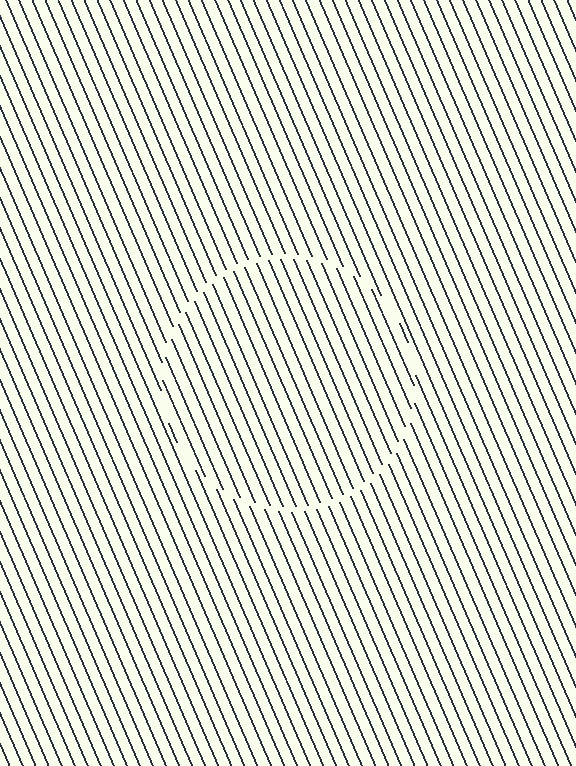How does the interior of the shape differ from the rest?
The interior of the shape contains the same grating, shifted by half a period — the contour is defined by the phase discontinuity where line-ends from the inner and outer gratings abut.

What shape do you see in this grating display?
An illusory circle. The interior of the shape contains the same grating, shifted by half a period — the contour is defined by the phase discontinuity where line-ends from the inner and outer gratings abut.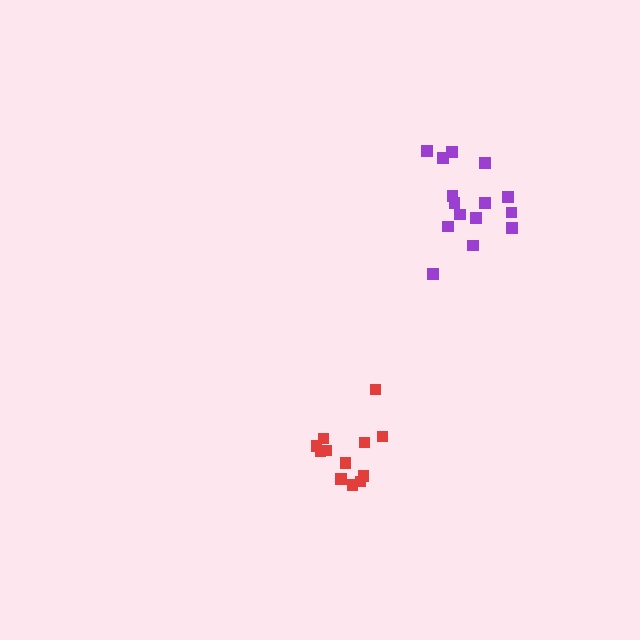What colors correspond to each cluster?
The clusters are colored: purple, red.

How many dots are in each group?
Group 1: 15 dots, Group 2: 12 dots (27 total).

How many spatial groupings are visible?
There are 2 spatial groupings.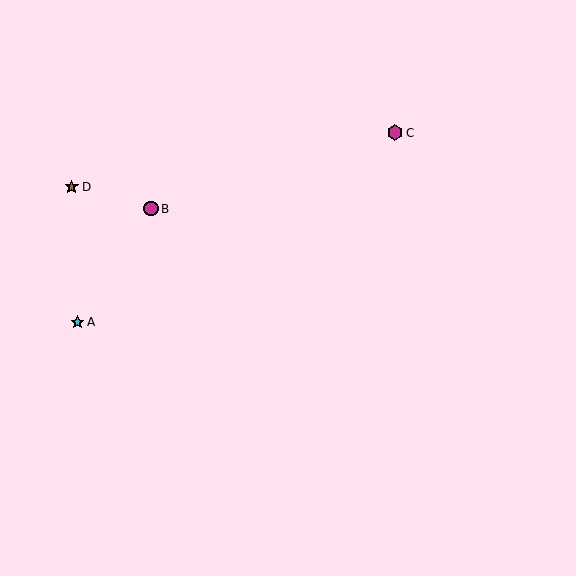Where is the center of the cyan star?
The center of the cyan star is at (77, 322).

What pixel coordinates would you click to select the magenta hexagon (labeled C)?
Click at (395, 133) to select the magenta hexagon C.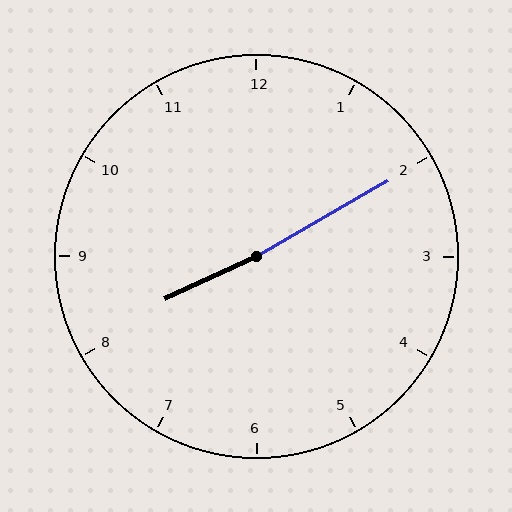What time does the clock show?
8:10.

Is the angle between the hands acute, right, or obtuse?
It is obtuse.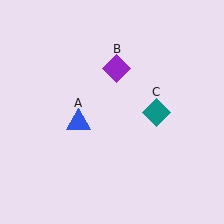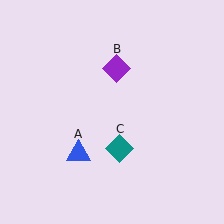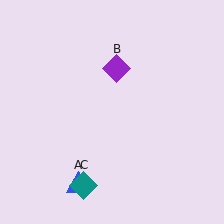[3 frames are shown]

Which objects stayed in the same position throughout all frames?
Purple diamond (object B) remained stationary.